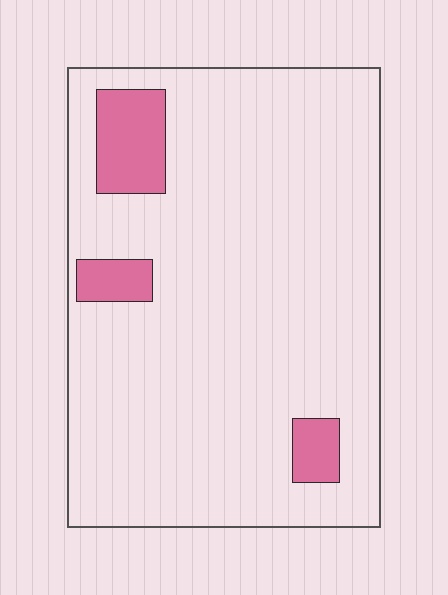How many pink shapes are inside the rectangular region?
3.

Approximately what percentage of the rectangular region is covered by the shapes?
Approximately 10%.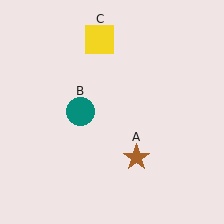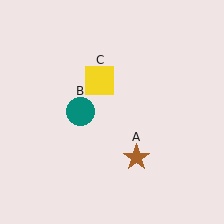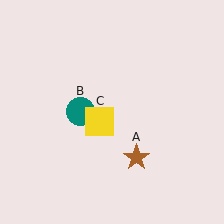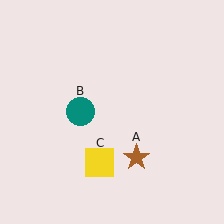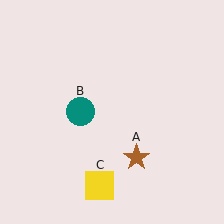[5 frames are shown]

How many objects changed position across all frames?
1 object changed position: yellow square (object C).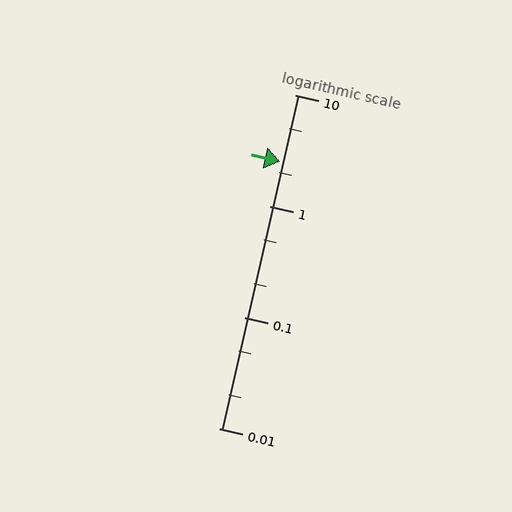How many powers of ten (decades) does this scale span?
The scale spans 3 decades, from 0.01 to 10.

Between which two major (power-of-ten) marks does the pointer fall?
The pointer is between 1 and 10.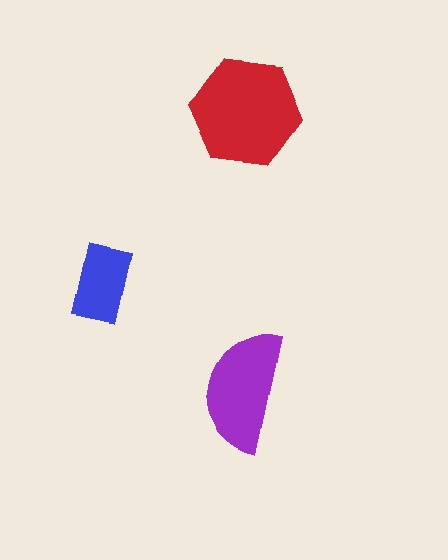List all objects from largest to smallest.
The red hexagon, the purple semicircle, the blue rectangle.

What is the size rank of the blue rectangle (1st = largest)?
3rd.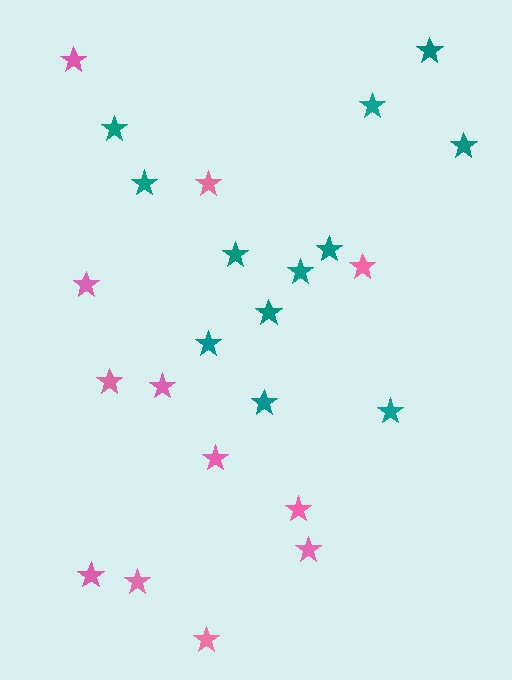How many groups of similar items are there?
There are 2 groups: one group of pink stars (12) and one group of teal stars (12).